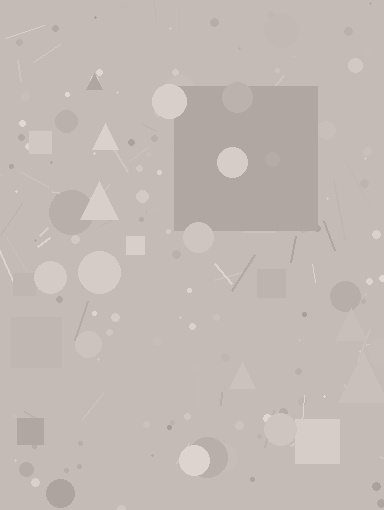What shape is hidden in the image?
A square is hidden in the image.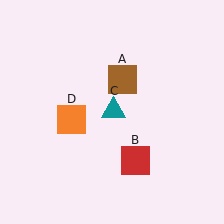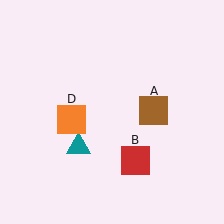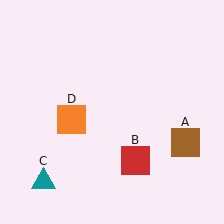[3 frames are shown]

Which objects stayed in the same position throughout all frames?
Red square (object B) and orange square (object D) remained stationary.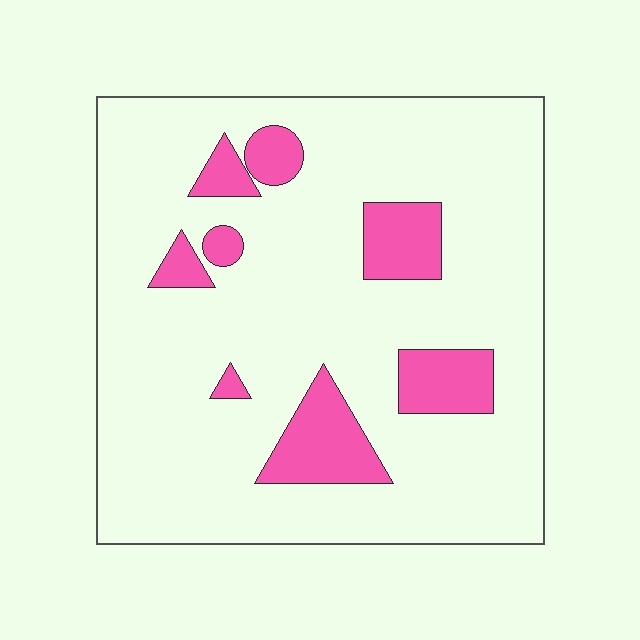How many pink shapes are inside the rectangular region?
8.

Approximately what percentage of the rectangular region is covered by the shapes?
Approximately 15%.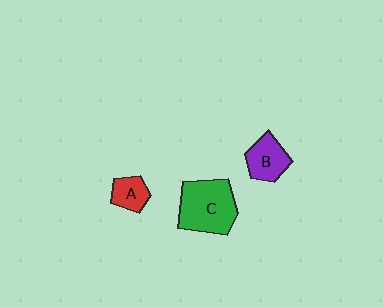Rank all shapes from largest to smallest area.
From largest to smallest: C (green), B (purple), A (red).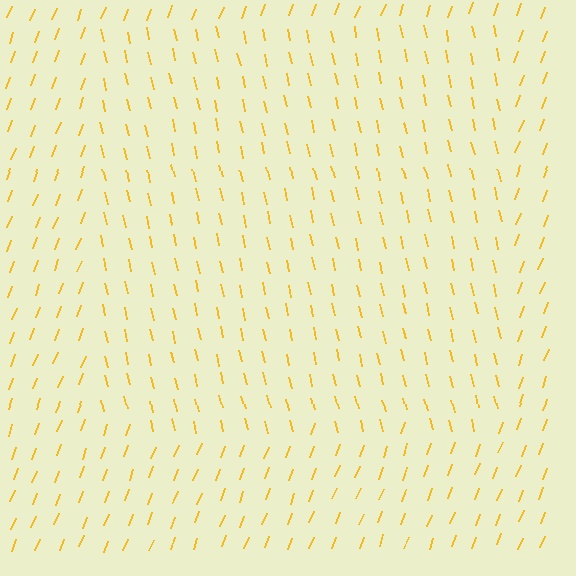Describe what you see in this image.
The image is filled with small yellow line segments. A rectangle region in the image has lines oriented differently from the surrounding lines, creating a visible texture boundary.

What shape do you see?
I see a rectangle.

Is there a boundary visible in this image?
Yes, there is a texture boundary formed by a change in line orientation.